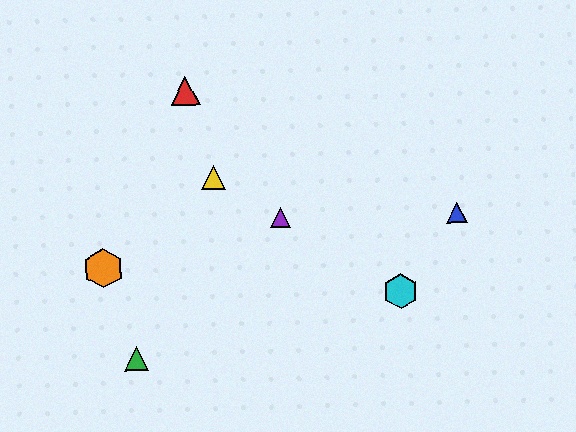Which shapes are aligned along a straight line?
The yellow triangle, the purple triangle, the cyan hexagon are aligned along a straight line.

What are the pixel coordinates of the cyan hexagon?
The cyan hexagon is at (401, 291).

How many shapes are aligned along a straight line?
3 shapes (the yellow triangle, the purple triangle, the cyan hexagon) are aligned along a straight line.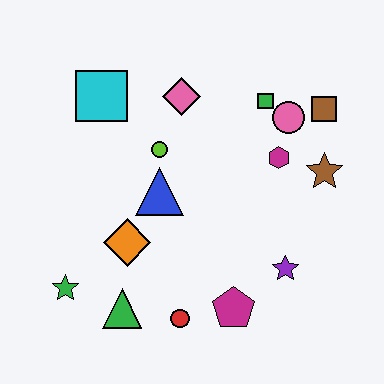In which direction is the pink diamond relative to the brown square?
The pink diamond is to the left of the brown square.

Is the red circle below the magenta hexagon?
Yes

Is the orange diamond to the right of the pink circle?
No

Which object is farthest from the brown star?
The green star is farthest from the brown star.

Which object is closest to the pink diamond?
The lime circle is closest to the pink diamond.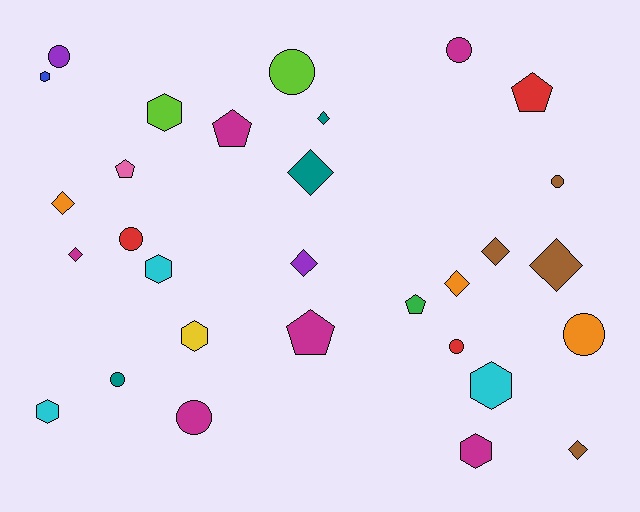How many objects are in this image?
There are 30 objects.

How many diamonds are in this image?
There are 9 diamonds.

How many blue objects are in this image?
There is 1 blue object.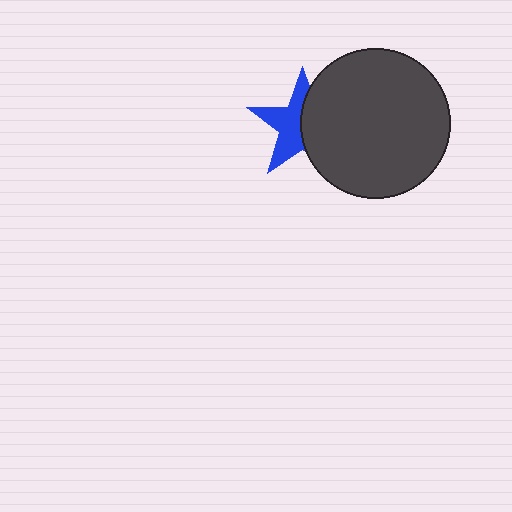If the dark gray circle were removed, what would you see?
You would see the complete blue star.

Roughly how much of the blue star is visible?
About half of it is visible (roughly 52%).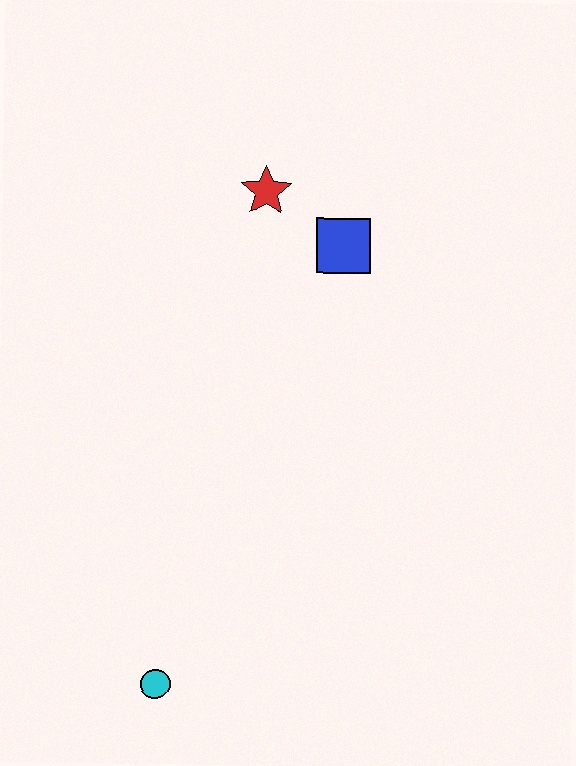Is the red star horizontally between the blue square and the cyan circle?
Yes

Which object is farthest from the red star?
The cyan circle is farthest from the red star.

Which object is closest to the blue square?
The red star is closest to the blue square.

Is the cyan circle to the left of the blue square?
Yes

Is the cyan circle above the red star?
No